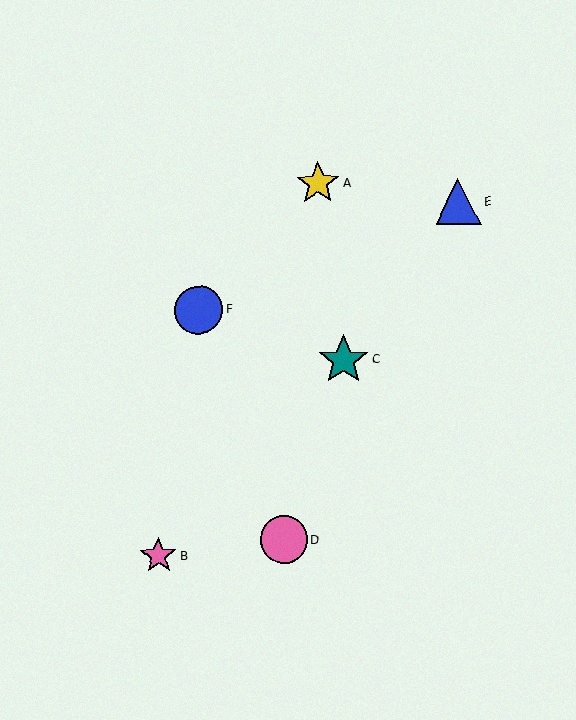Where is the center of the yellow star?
The center of the yellow star is at (318, 183).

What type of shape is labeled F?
Shape F is a blue circle.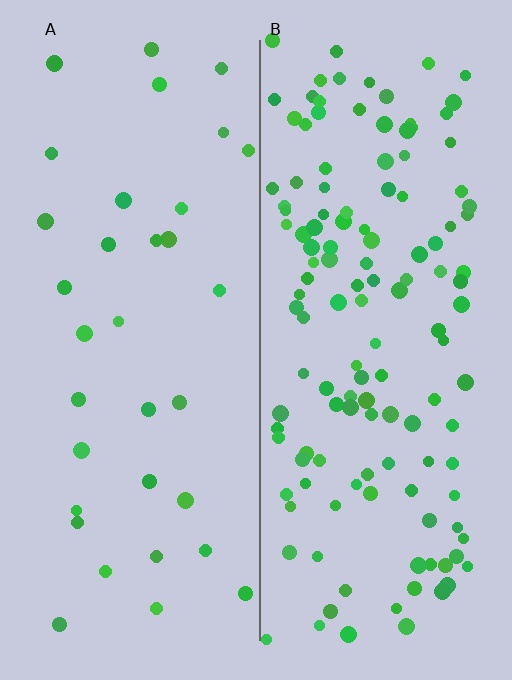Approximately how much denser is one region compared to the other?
Approximately 4.0× — region B over region A.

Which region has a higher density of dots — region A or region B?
B (the right).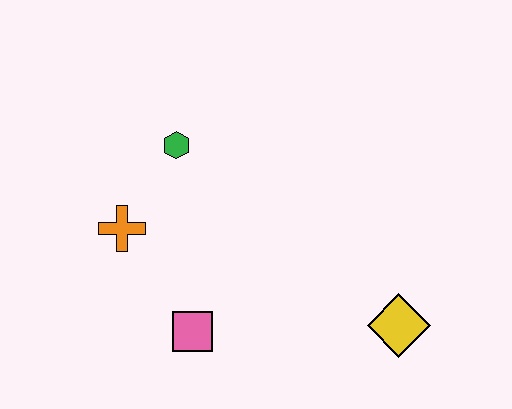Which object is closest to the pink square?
The orange cross is closest to the pink square.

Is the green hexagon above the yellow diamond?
Yes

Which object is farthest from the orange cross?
The yellow diamond is farthest from the orange cross.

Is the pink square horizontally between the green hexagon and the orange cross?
No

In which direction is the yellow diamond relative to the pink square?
The yellow diamond is to the right of the pink square.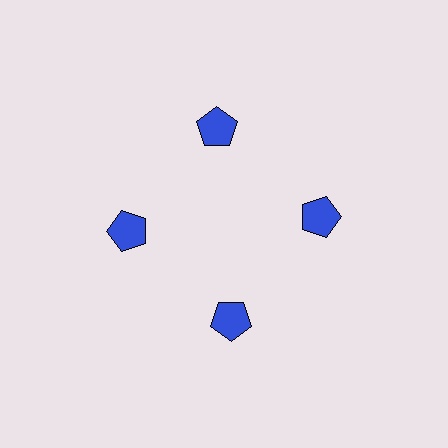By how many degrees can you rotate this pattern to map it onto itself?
The pattern maps onto itself every 90 degrees of rotation.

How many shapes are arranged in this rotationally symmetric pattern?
There are 4 shapes, arranged in 4 groups of 1.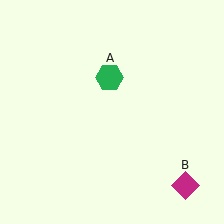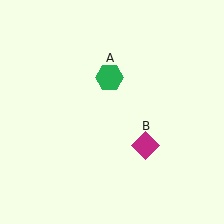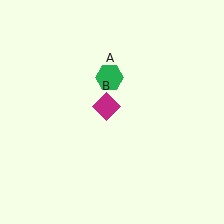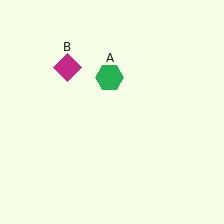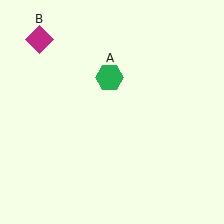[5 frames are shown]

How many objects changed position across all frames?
1 object changed position: magenta diamond (object B).